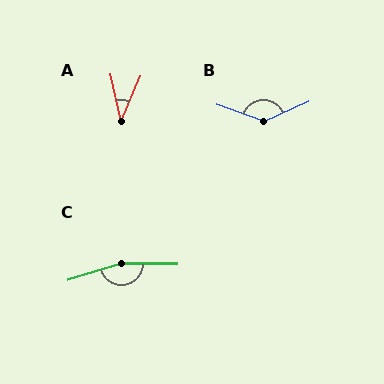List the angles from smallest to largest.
A (36°), B (137°), C (163°).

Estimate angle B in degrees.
Approximately 137 degrees.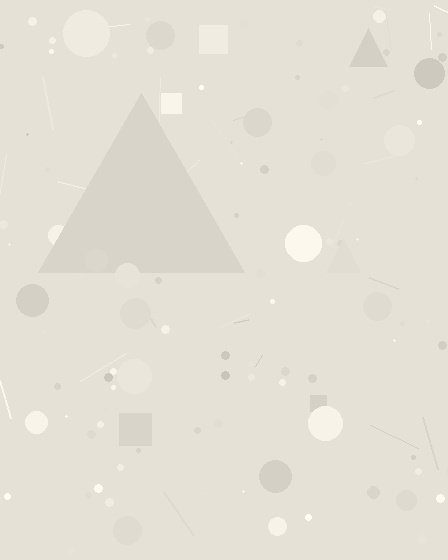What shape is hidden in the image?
A triangle is hidden in the image.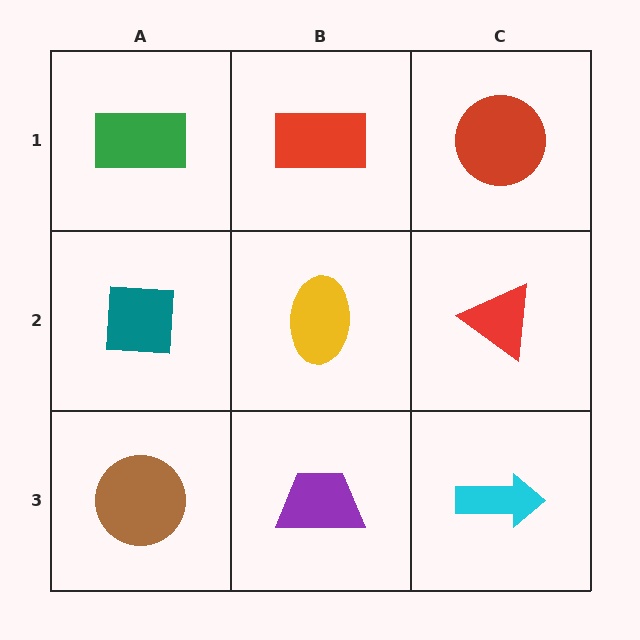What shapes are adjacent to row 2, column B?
A red rectangle (row 1, column B), a purple trapezoid (row 3, column B), a teal square (row 2, column A), a red triangle (row 2, column C).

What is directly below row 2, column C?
A cyan arrow.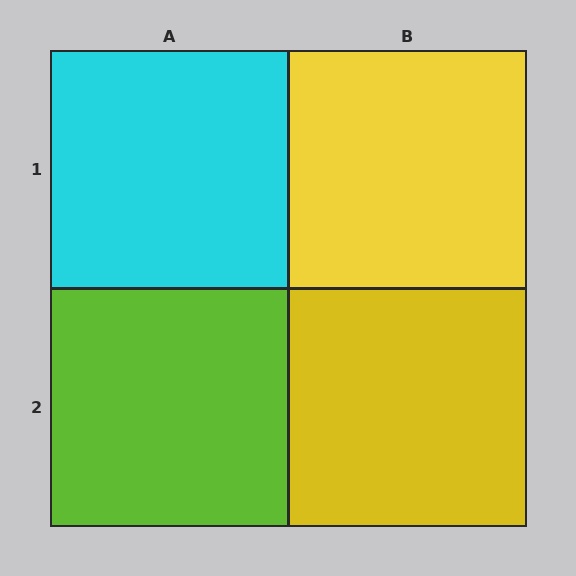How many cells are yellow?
2 cells are yellow.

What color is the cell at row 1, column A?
Cyan.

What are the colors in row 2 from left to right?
Lime, yellow.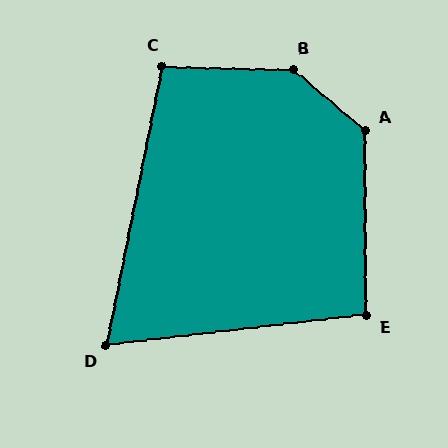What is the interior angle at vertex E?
Approximately 96 degrees (obtuse).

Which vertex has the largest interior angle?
B, at approximately 141 degrees.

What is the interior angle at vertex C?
Approximately 100 degrees (obtuse).